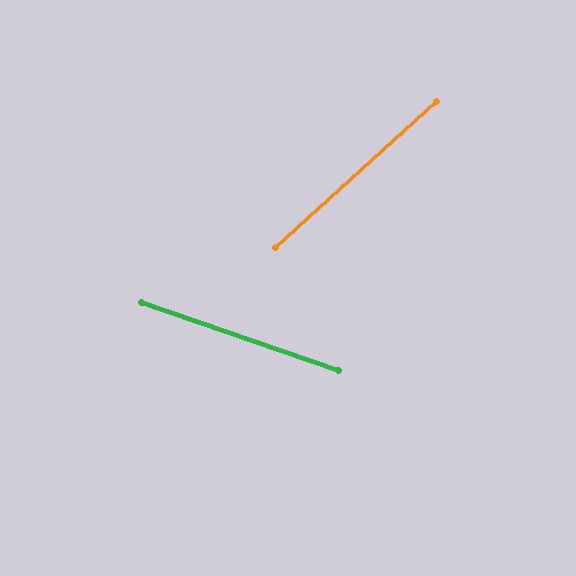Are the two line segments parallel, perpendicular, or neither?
Neither parallel nor perpendicular — they differ by about 61°.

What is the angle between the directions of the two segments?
Approximately 61 degrees.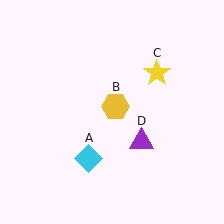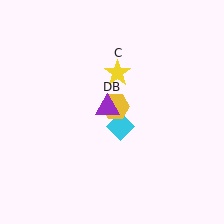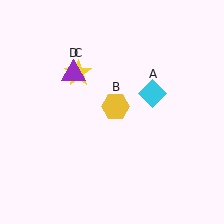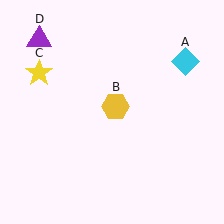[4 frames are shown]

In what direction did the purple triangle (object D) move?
The purple triangle (object D) moved up and to the left.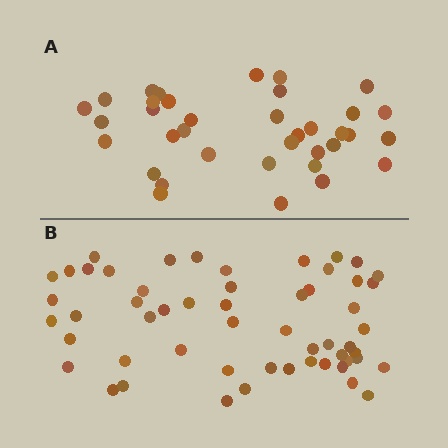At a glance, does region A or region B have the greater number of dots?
Region B (the bottom region) has more dots.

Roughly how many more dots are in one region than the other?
Region B has approximately 20 more dots than region A.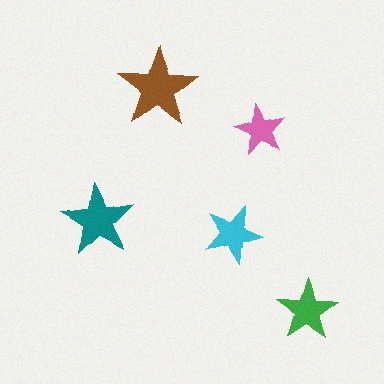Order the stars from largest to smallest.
the brown one, the teal one, the green one, the cyan one, the pink one.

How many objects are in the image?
There are 5 objects in the image.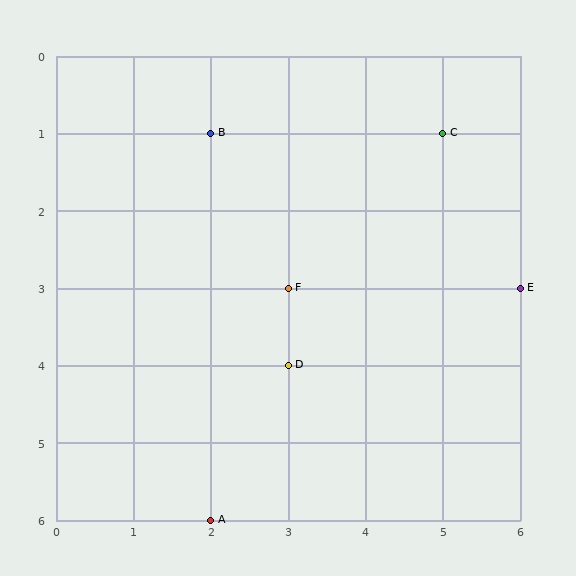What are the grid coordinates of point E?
Point E is at grid coordinates (6, 3).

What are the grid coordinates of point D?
Point D is at grid coordinates (3, 4).